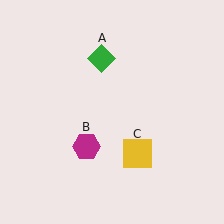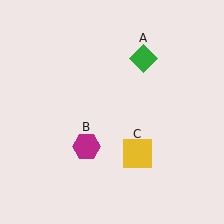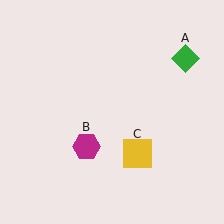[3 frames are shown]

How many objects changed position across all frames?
1 object changed position: green diamond (object A).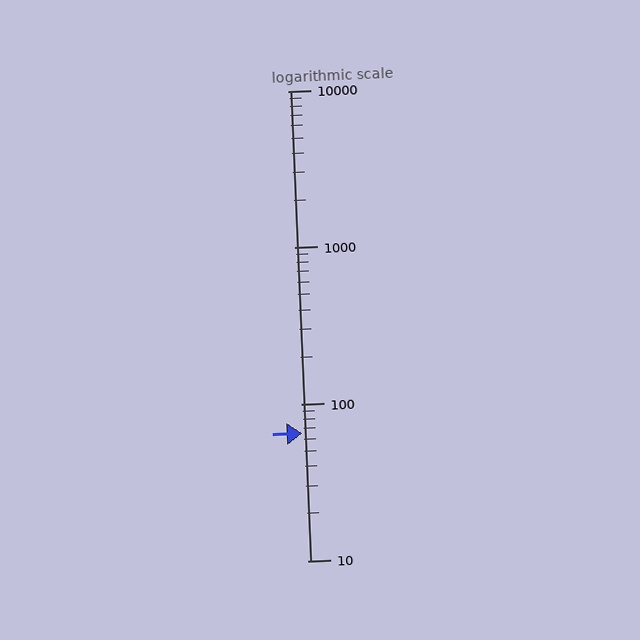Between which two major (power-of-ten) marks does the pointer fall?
The pointer is between 10 and 100.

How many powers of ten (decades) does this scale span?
The scale spans 3 decades, from 10 to 10000.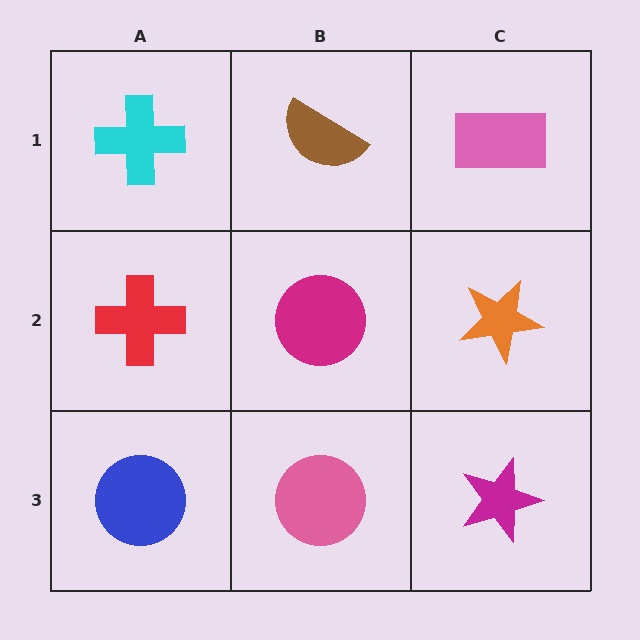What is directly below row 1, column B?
A magenta circle.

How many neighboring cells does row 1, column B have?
3.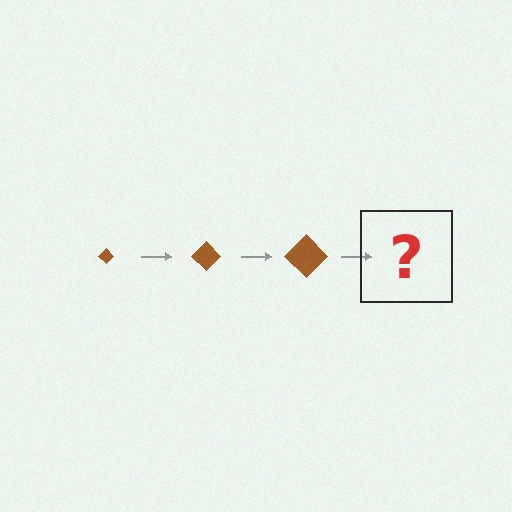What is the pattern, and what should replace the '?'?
The pattern is that the diamond gets progressively larger each step. The '?' should be a brown diamond, larger than the previous one.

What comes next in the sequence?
The next element should be a brown diamond, larger than the previous one.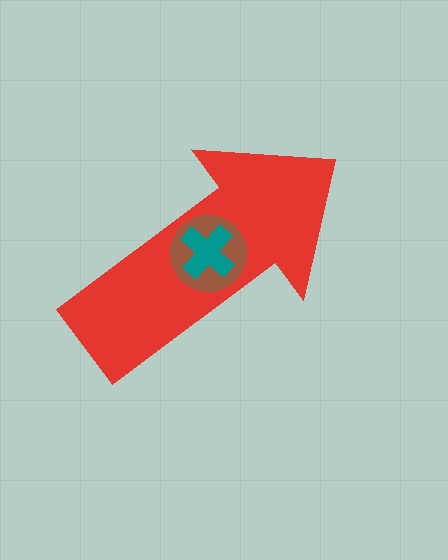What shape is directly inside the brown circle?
The teal cross.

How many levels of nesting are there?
3.